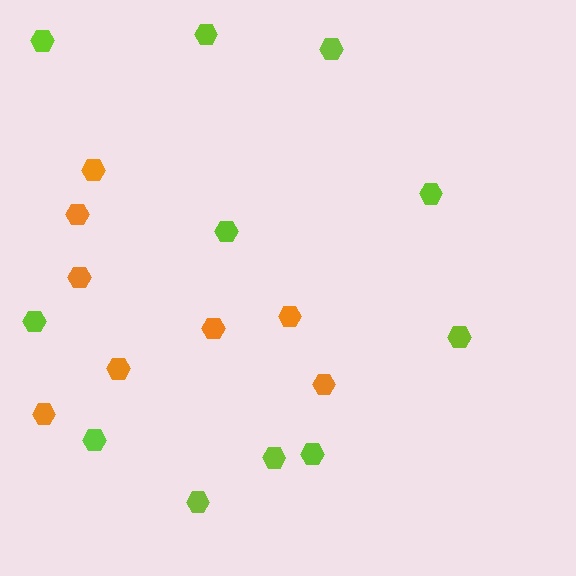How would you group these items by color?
There are 2 groups: one group of orange hexagons (8) and one group of lime hexagons (11).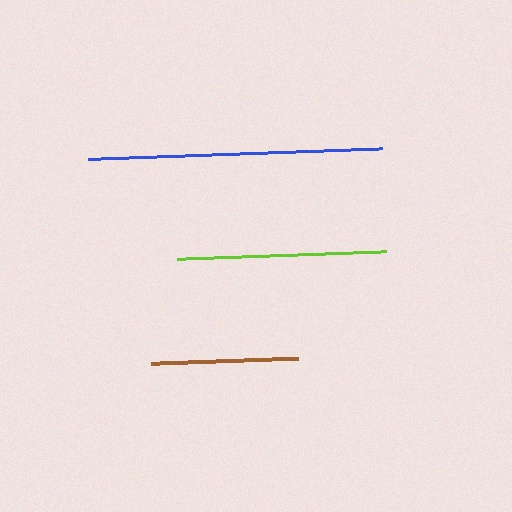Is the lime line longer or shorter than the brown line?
The lime line is longer than the brown line.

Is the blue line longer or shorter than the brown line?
The blue line is longer than the brown line.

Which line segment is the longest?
The blue line is the longest at approximately 294 pixels.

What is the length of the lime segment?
The lime segment is approximately 209 pixels long.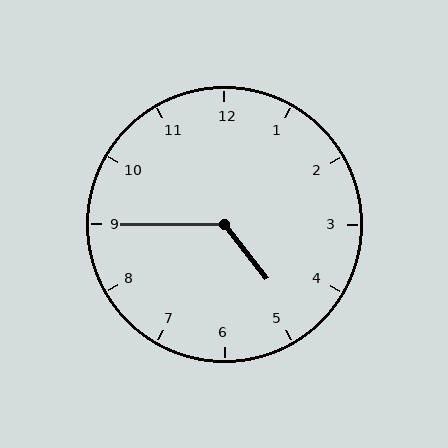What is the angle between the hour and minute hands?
Approximately 128 degrees.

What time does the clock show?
4:45.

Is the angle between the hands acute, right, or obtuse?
It is obtuse.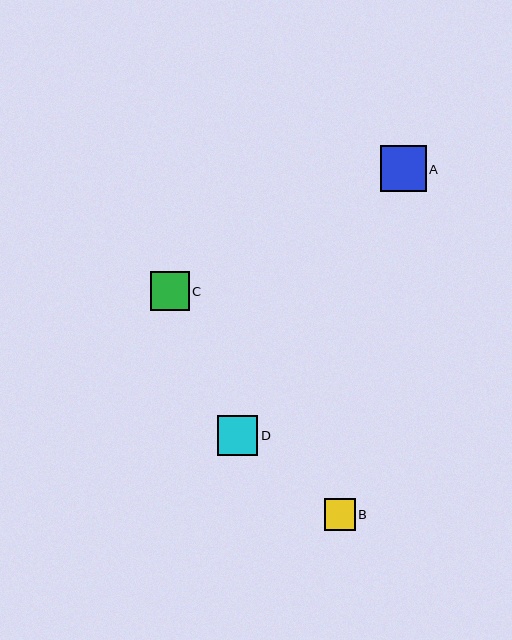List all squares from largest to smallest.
From largest to smallest: A, D, C, B.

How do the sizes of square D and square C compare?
Square D and square C are approximately the same size.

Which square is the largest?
Square A is the largest with a size of approximately 46 pixels.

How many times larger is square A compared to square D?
Square A is approximately 1.1 times the size of square D.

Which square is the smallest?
Square B is the smallest with a size of approximately 31 pixels.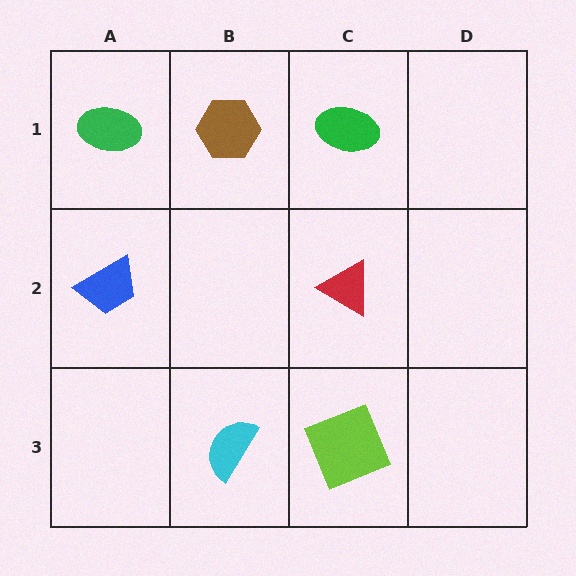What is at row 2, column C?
A red triangle.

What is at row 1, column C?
A green ellipse.